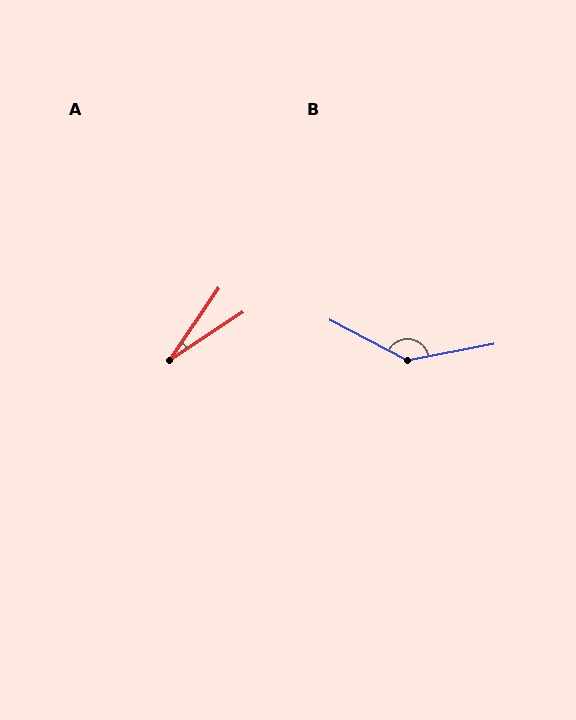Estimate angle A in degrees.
Approximately 22 degrees.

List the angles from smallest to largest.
A (22°), B (141°).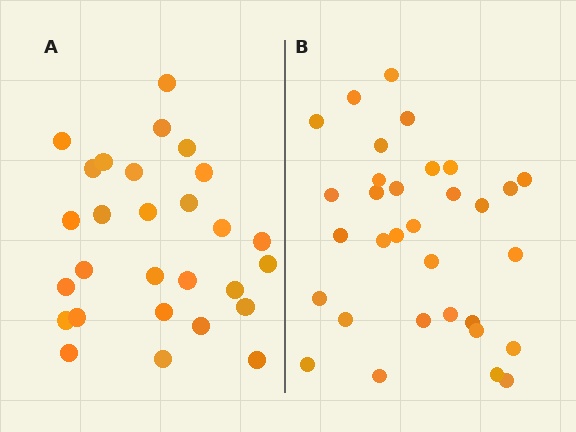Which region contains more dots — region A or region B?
Region B (the right region) has more dots.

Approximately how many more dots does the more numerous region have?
Region B has about 4 more dots than region A.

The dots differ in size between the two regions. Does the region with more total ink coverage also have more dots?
No. Region A has more total ink coverage because its dots are larger, but region B actually contains more individual dots. Total area can be misleading — the number of items is what matters here.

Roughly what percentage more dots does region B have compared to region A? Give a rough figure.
About 15% more.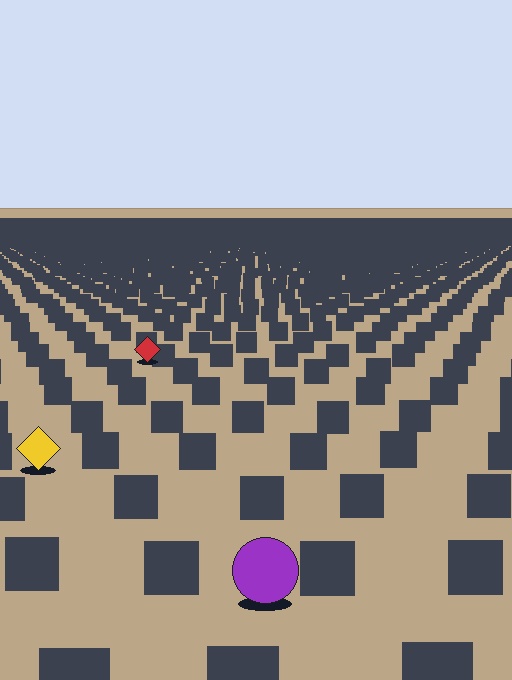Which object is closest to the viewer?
The purple circle is closest. The texture marks near it are larger and more spread out.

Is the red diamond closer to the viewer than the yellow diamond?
No. The yellow diamond is closer — you can tell from the texture gradient: the ground texture is coarser near it.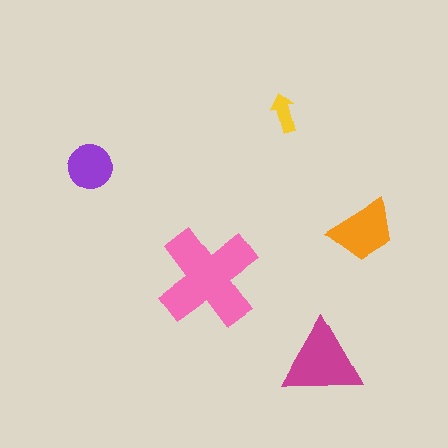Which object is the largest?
The pink cross.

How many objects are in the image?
There are 5 objects in the image.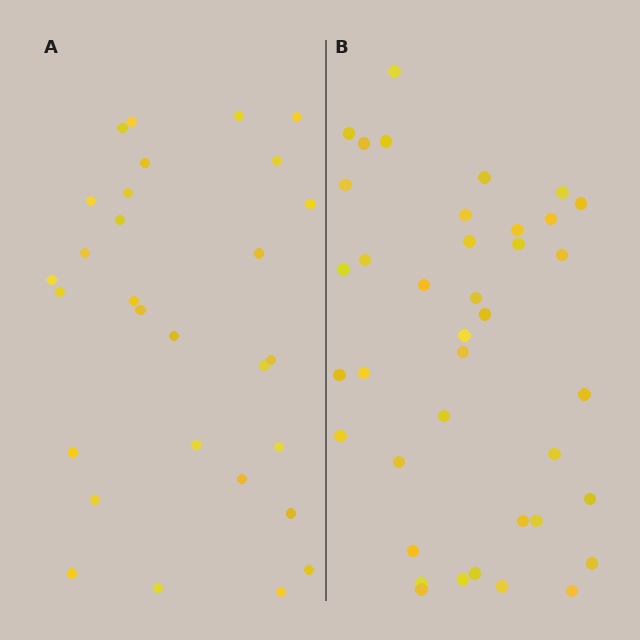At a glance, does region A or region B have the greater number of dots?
Region B (the right region) has more dots.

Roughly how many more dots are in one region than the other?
Region B has roughly 10 or so more dots than region A.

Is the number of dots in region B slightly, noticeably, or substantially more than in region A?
Region B has noticeably more, but not dramatically so. The ratio is roughly 1.3 to 1.